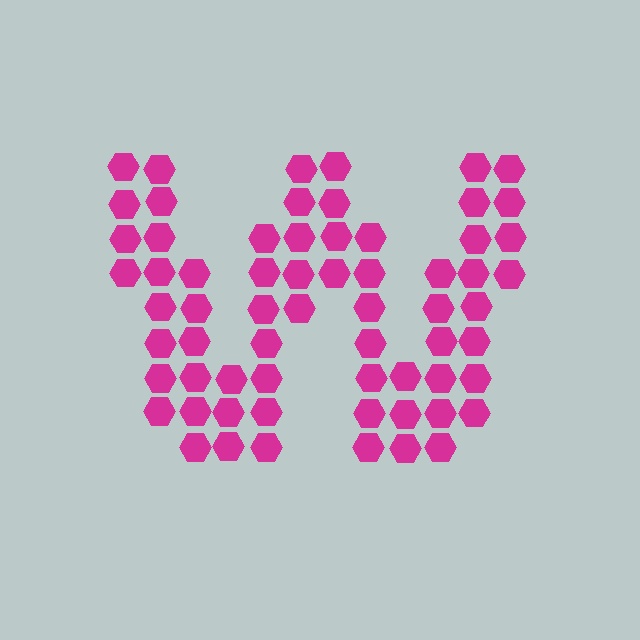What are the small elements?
The small elements are hexagons.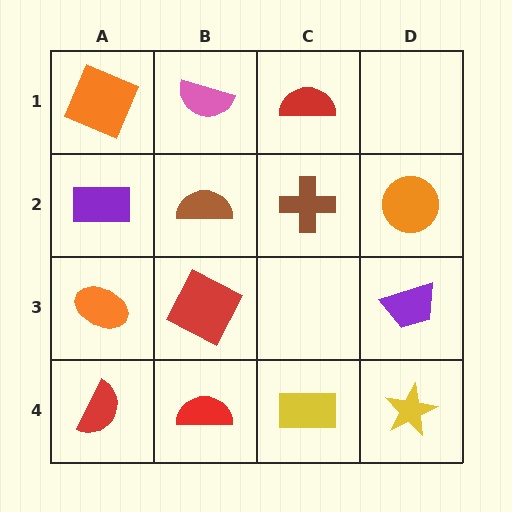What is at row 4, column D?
A yellow star.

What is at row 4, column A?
A red semicircle.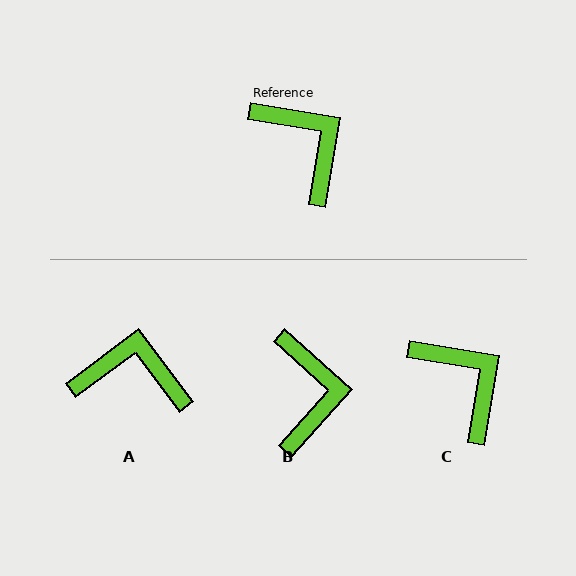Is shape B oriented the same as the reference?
No, it is off by about 33 degrees.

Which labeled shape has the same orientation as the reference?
C.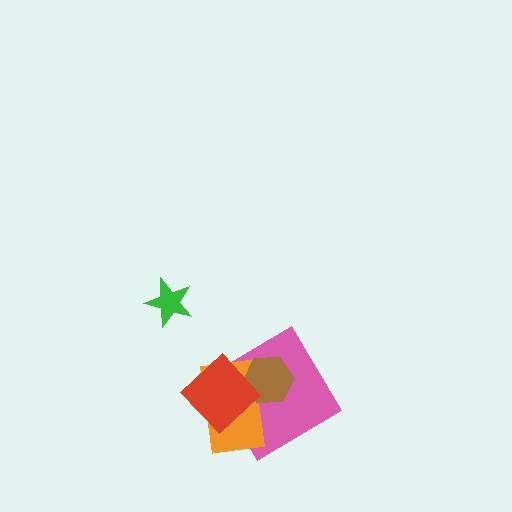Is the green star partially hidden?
No, no other shape covers it.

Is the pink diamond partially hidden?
Yes, it is partially covered by another shape.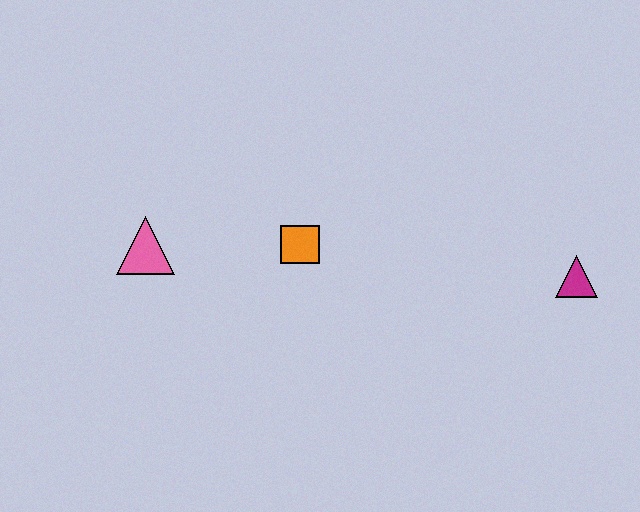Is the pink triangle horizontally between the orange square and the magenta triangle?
No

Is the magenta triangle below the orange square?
Yes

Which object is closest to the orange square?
The pink triangle is closest to the orange square.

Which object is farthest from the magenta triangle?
The pink triangle is farthest from the magenta triangle.